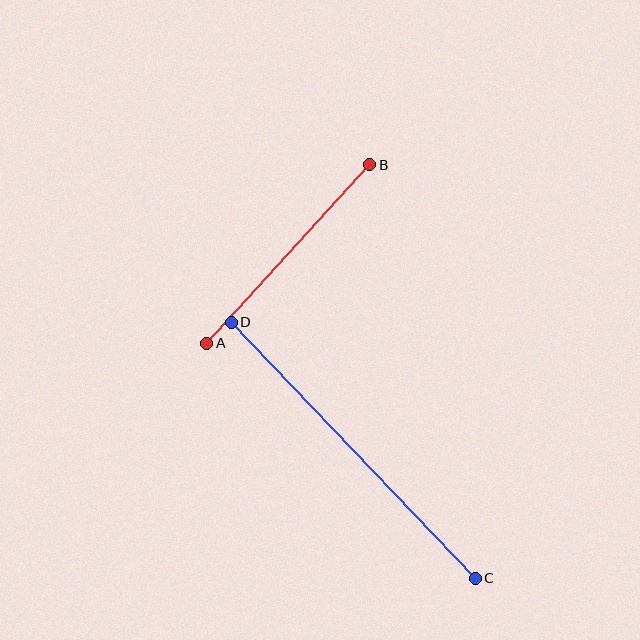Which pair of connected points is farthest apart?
Points C and D are farthest apart.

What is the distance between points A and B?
The distance is approximately 242 pixels.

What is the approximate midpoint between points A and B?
The midpoint is at approximately (288, 254) pixels.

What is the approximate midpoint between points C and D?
The midpoint is at approximately (353, 450) pixels.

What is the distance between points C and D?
The distance is approximately 354 pixels.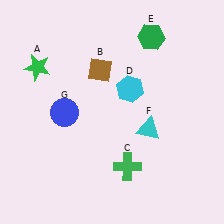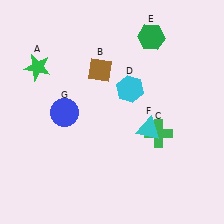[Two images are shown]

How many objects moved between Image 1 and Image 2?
1 object moved between the two images.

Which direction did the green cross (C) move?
The green cross (C) moved up.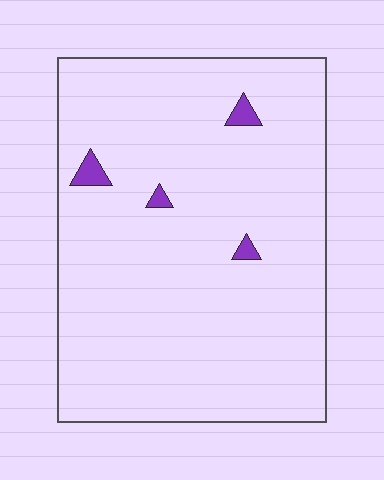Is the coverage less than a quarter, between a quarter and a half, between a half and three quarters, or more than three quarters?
Less than a quarter.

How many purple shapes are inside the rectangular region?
4.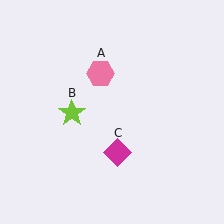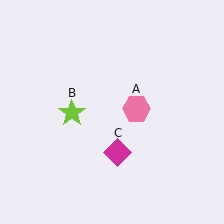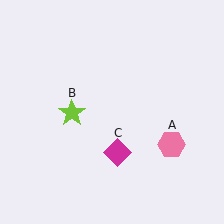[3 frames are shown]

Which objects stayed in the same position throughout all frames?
Lime star (object B) and magenta diamond (object C) remained stationary.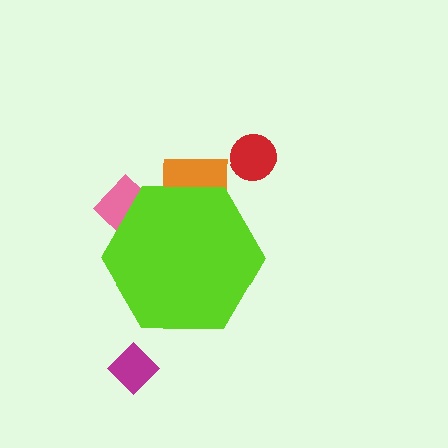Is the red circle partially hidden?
No, the red circle is fully visible.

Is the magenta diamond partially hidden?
No, the magenta diamond is fully visible.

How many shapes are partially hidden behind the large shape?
2 shapes are partially hidden.